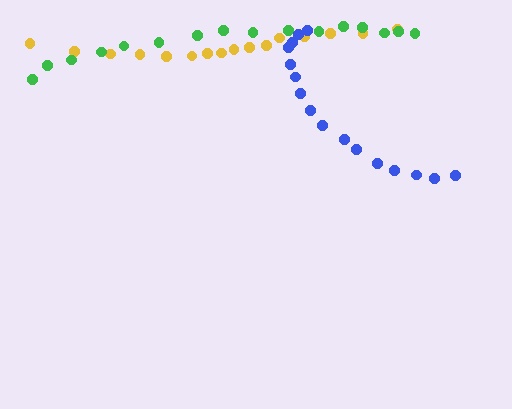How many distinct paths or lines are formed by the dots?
There are 3 distinct paths.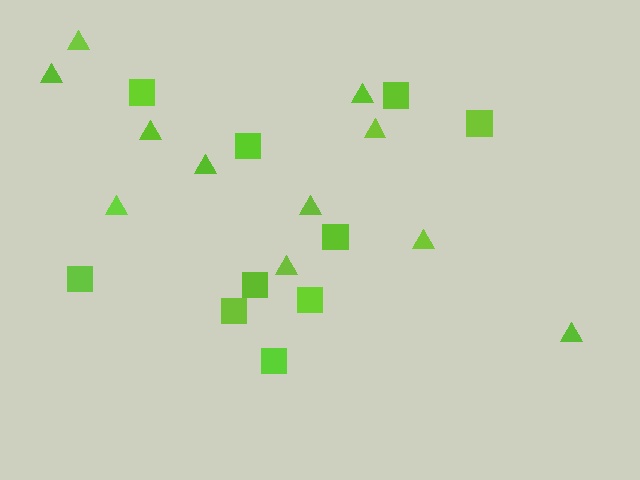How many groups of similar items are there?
There are 2 groups: one group of squares (10) and one group of triangles (11).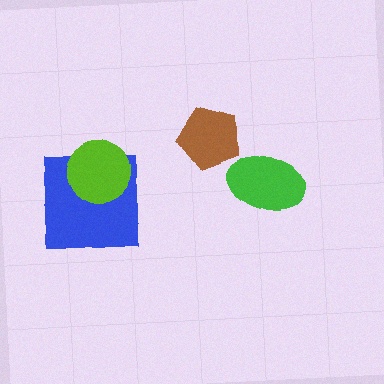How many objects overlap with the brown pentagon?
0 objects overlap with the brown pentagon.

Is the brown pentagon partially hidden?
No, no other shape covers it.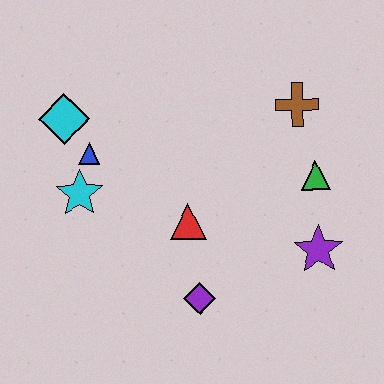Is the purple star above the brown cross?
No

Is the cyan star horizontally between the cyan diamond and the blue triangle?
Yes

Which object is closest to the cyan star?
The blue triangle is closest to the cyan star.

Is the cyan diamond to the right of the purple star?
No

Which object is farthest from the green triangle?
The cyan diamond is farthest from the green triangle.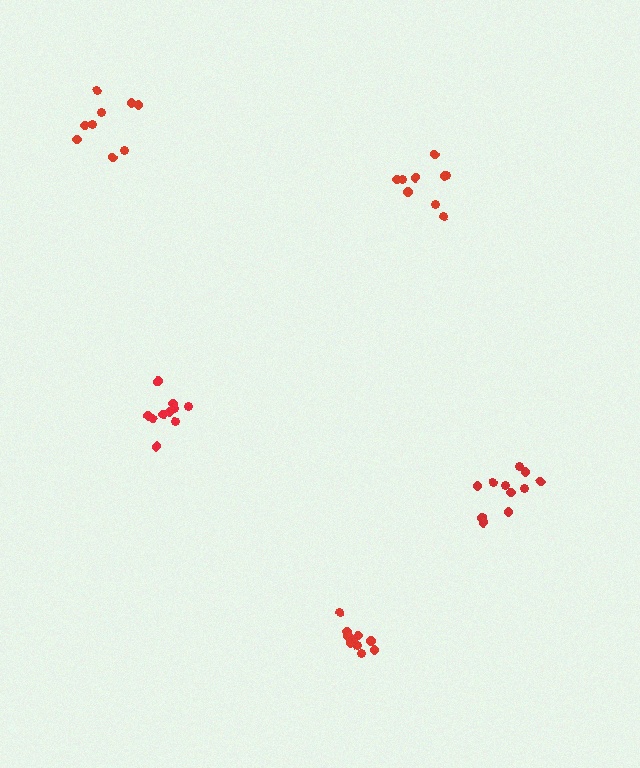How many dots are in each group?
Group 1: 11 dots, Group 2: 9 dots, Group 3: 10 dots, Group 4: 10 dots, Group 5: 9 dots (49 total).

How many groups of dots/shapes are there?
There are 5 groups.